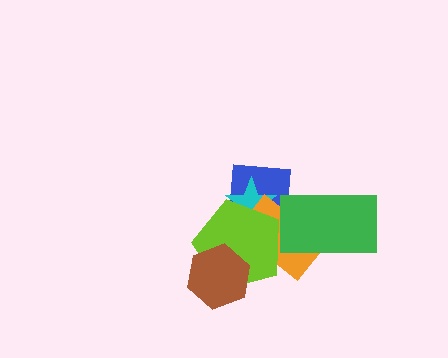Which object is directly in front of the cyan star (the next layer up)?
The orange rectangle is directly in front of the cyan star.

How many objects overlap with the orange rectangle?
4 objects overlap with the orange rectangle.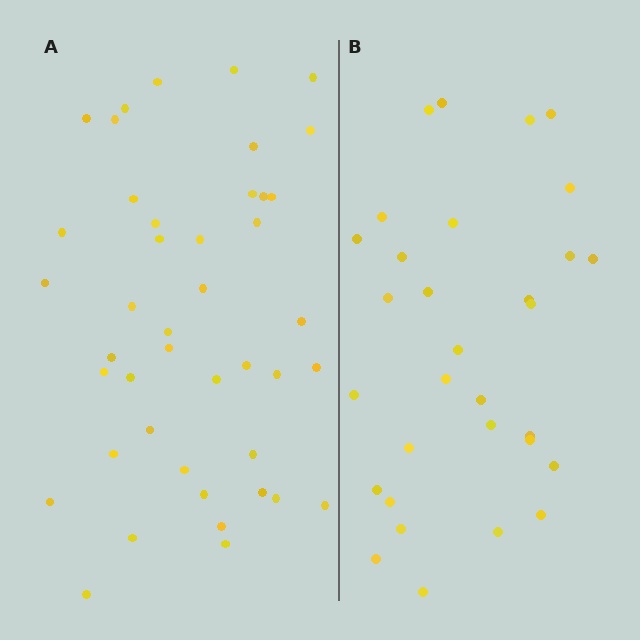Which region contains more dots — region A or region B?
Region A (the left region) has more dots.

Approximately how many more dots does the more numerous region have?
Region A has roughly 12 or so more dots than region B.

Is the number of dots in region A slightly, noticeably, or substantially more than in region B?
Region A has noticeably more, but not dramatically so. The ratio is roughly 1.4 to 1.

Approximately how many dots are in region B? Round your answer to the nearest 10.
About 30 dots. (The exact count is 31, which rounds to 30.)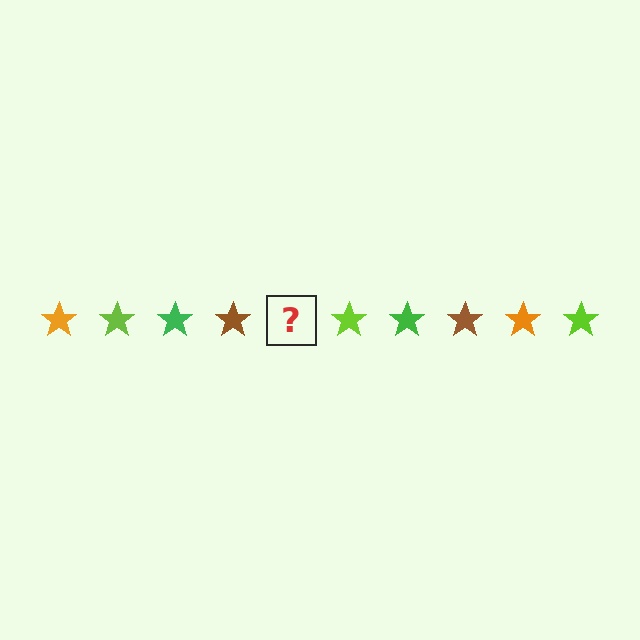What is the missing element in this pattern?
The missing element is an orange star.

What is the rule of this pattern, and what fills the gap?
The rule is that the pattern cycles through orange, lime, green, brown stars. The gap should be filled with an orange star.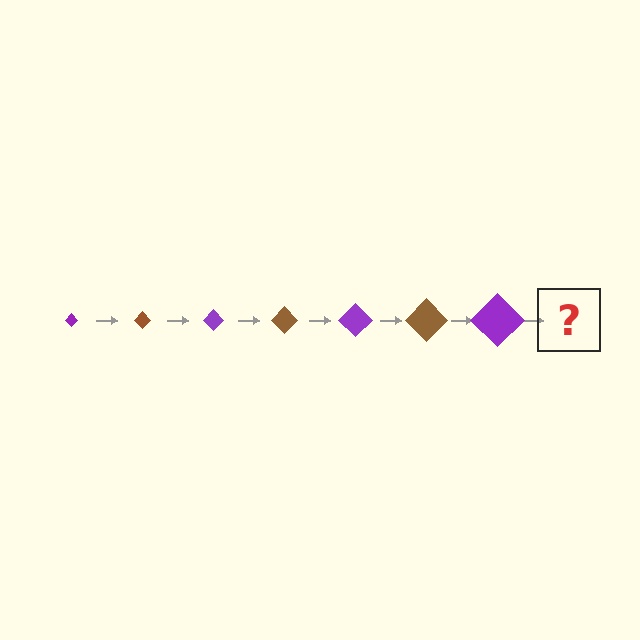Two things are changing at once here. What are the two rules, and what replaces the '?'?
The two rules are that the diamond grows larger each step and the color cycles through purple and brown. The '?' should be a brown diamond, larger than the previous one.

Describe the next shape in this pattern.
It should be a brown diamond, larger than the previous one.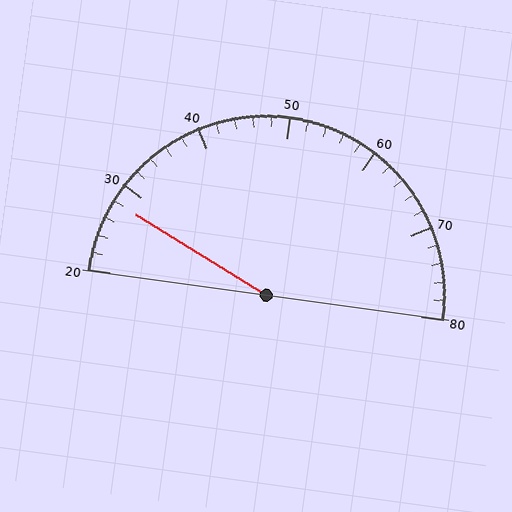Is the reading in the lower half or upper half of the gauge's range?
The reading is in the lower half of the range (20 to 80).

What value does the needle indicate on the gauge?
The needle indicates approximately 28.